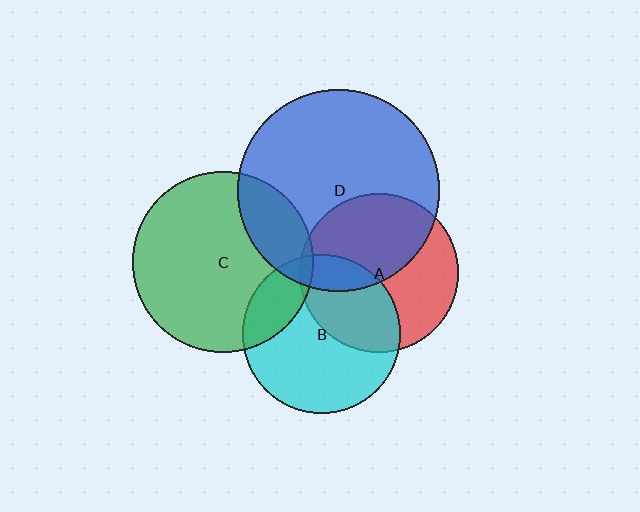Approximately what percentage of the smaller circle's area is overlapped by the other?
Approximately 5%.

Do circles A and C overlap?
Yes.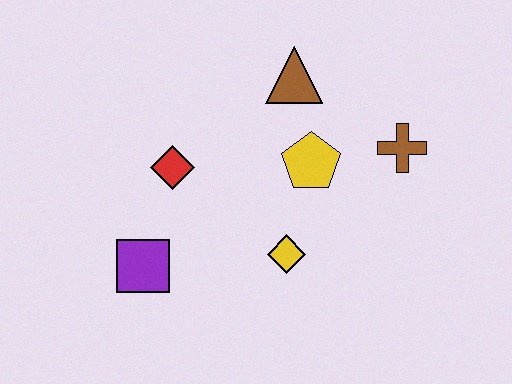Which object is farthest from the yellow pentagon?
The purple square is farthest from the yellow pentagon.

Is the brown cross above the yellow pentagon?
Yes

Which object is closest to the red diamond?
The purple square is closest to the red diamond.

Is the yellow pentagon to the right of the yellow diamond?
Yes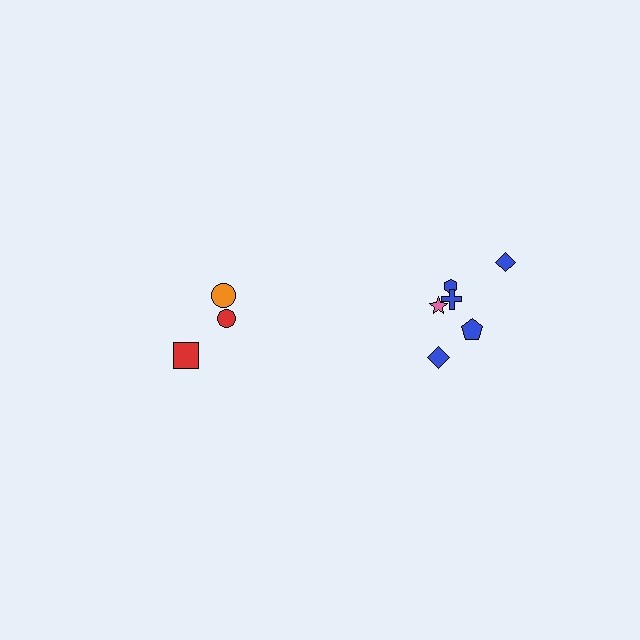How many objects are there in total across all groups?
There are 9 objects.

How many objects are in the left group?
There are 3 objects.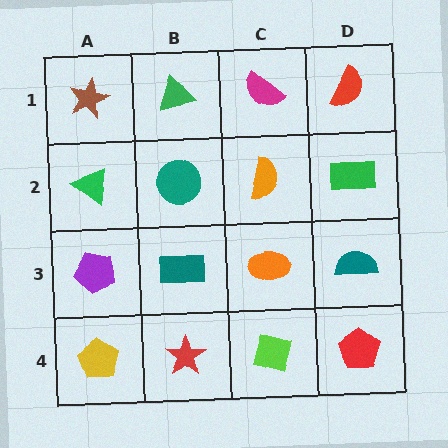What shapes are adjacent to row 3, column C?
An orange semicircle (row 2, column C), a lime diamond (row 4, column C), a teal rectangle (row 3, column B), a teal semicircle (row 3, column D).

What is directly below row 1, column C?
An orange semicircle.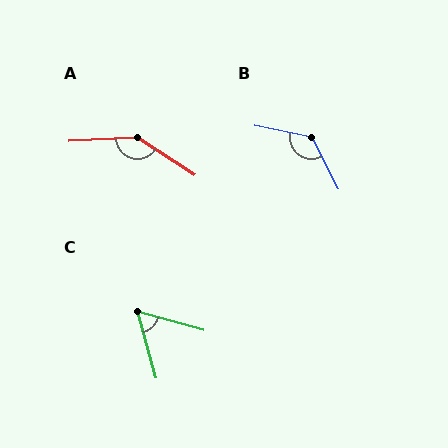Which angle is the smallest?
C, at approximately 59 degrees.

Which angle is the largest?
A, at approximately 144 degrees.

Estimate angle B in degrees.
Approximately 128 degrees.